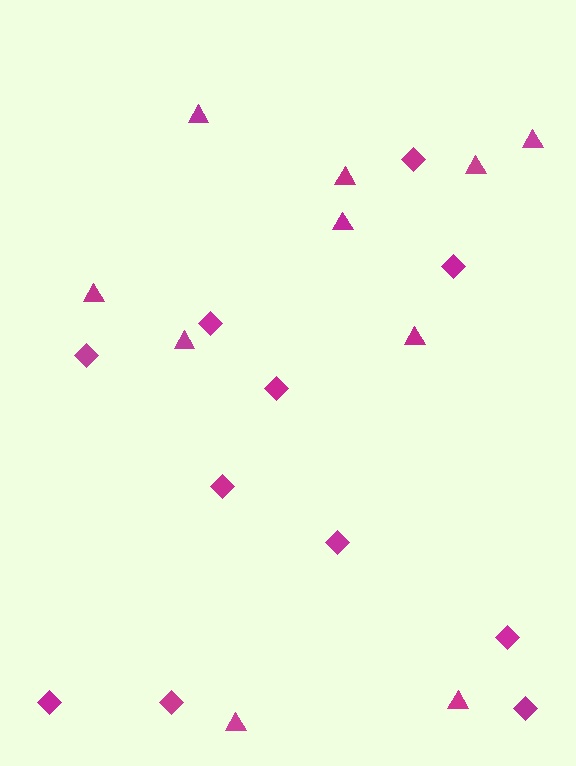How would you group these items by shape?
There are 2 groups: one group of triangles (10) and one group of diamonds (11).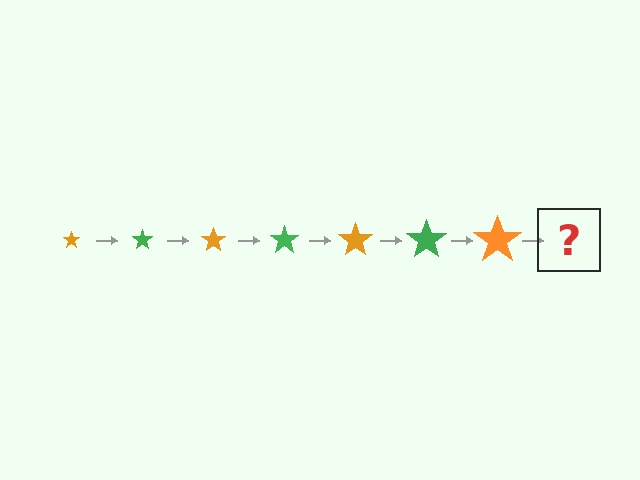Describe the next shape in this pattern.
It should be a green star, larger than the previous one.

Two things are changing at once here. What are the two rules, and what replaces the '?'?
The two rules are that the star grows larger each step and the color cycles through orange and green. The '?' should be a green star, larger than the previous one.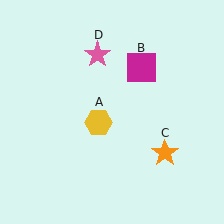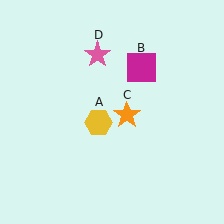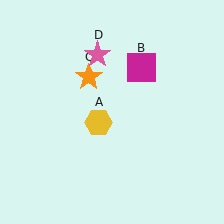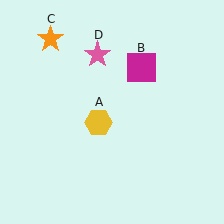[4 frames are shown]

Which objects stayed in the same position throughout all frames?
Yellow hexagon (object A) and magenta square (object B) and pink star (object D) remained stationary.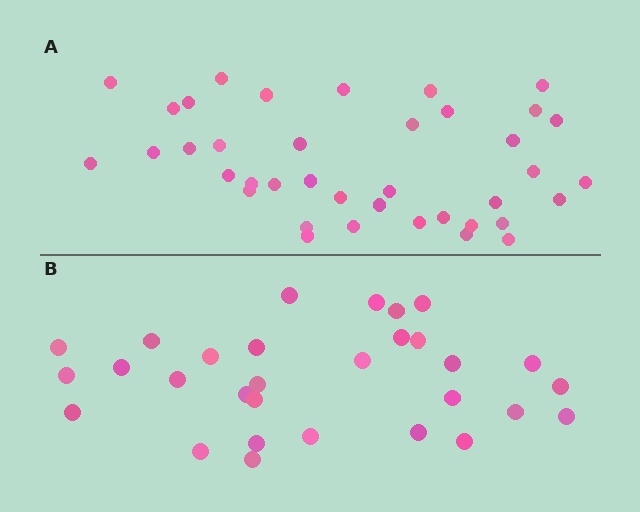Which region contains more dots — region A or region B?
Region A (the top region) has more dots.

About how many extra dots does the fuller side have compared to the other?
Region A has roughly 8 or so more dots than region B.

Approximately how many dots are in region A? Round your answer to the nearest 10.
About 40 dots. (The exact count is 39, which rounds to 40.)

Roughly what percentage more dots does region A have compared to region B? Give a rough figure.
About 30% more.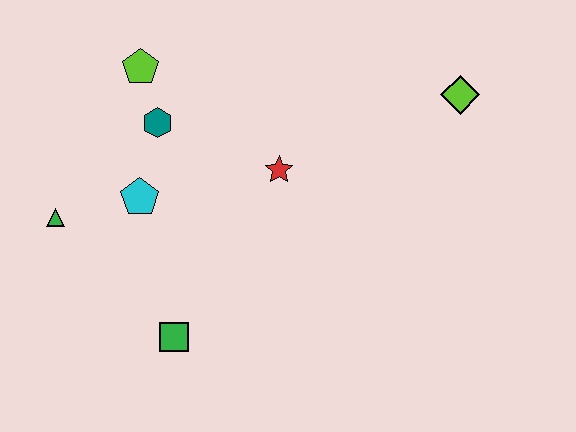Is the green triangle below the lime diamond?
Yes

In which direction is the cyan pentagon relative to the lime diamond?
The cyan pentagon is to the left of the lime diamond.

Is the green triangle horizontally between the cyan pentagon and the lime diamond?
No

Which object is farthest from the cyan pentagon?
The lime diamond is farthest from the cyan pentagon.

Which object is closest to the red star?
The teal hexagon is closest to the red star.